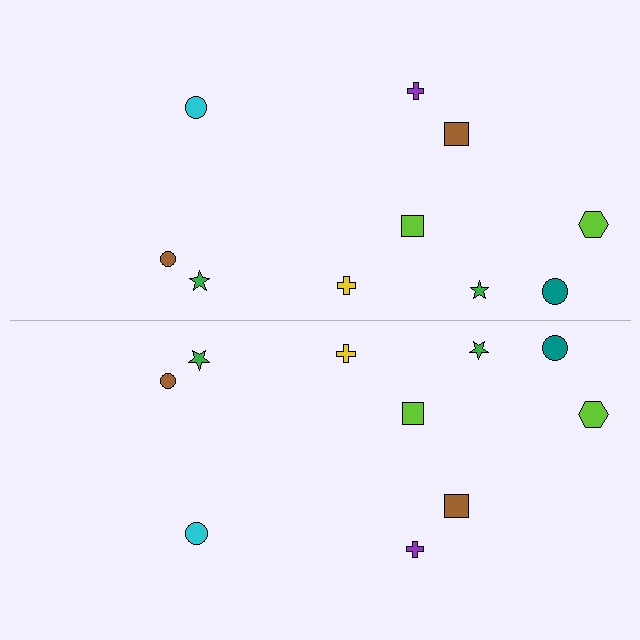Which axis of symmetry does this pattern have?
The pattern has a horizontal axis of symmetry running through the center of the image.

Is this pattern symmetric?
Yes, this pattern has bilateral (reflection) symmetry.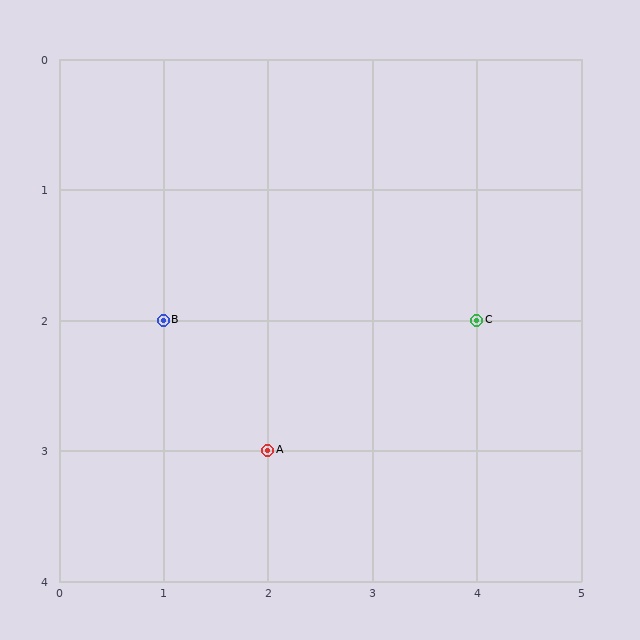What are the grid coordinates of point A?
Point A is at grid coordinates (2, 3).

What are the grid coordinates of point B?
Point B is at grid coordinates (1, 2).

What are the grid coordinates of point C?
Point C is at grid coordinates (4, 2).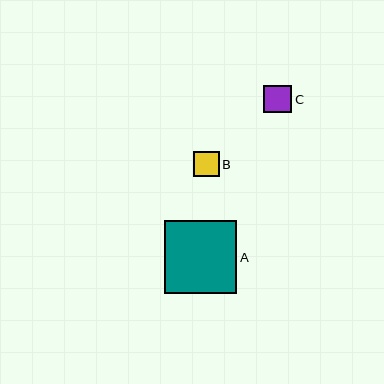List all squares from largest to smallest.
From largest to smallest: A, C, B.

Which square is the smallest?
Square B is the smallest with a size of approximately 25 pixels.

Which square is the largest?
Square A is the largest with a size of approximately 73 pixels.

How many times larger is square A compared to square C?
Square A is approximately 2.6 times the size of square C.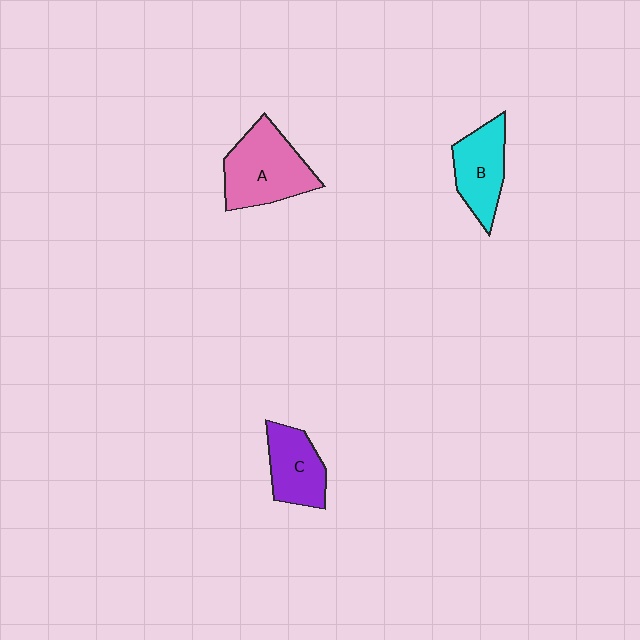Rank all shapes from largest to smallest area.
From largest to smallest: A (pink), B (cyan), C (purple).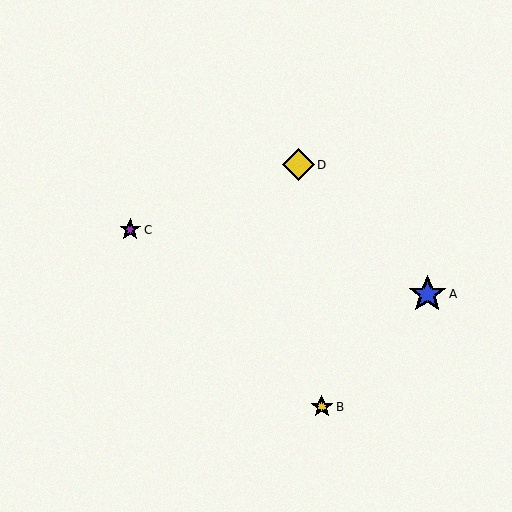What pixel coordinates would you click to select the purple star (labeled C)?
Click at (130, 230) to select the purple star C.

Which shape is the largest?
The blue star (labeled A) is the largest.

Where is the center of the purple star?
The center of the purple star is at (130, 230).